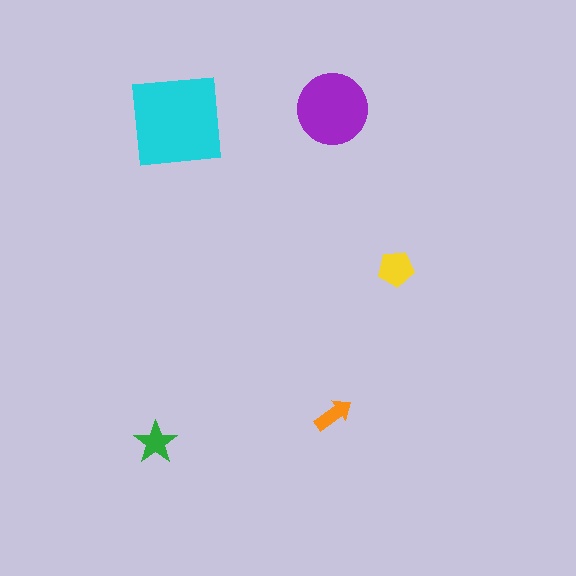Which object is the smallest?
The orange arrow.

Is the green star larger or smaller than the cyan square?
Smaller.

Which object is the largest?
The cyan square.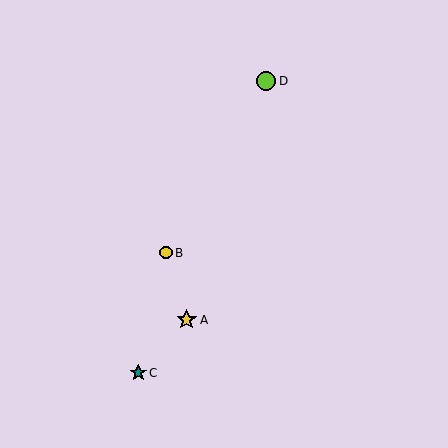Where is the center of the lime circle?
The center of the lime circle is at (266, 81).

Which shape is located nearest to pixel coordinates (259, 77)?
The lime circle (labeled D) at (266, 81) is nearest to that location.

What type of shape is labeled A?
Shape A is a yellow star.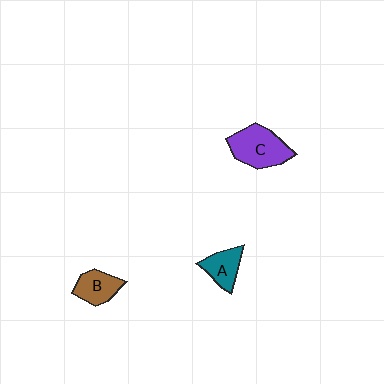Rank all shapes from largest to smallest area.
From largest to smallest: C (purple), B (brown), A (teal).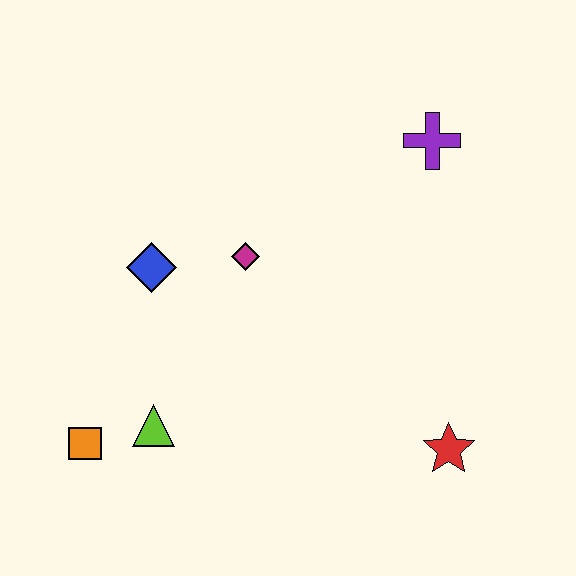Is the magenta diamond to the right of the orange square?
Yes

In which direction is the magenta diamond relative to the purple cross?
The magenta diamond is to the left of the purple cross.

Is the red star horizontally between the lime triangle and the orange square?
No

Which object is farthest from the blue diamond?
The red star is farthest from the blue diamond.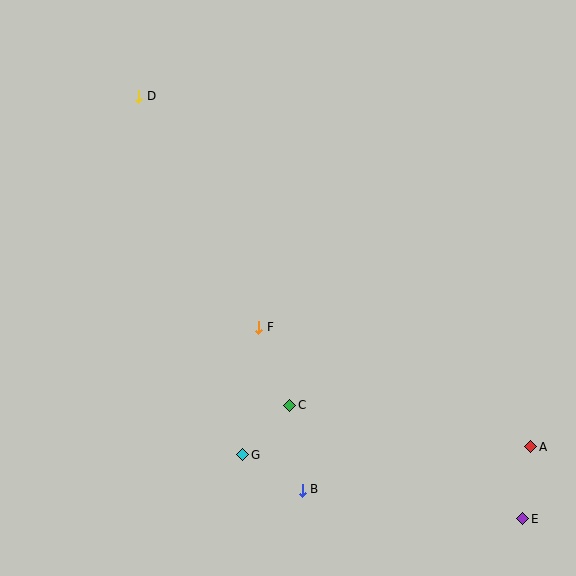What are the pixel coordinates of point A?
Point A is at (531, 447).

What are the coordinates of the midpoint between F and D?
The midpoint between F and D is at (199, 212).